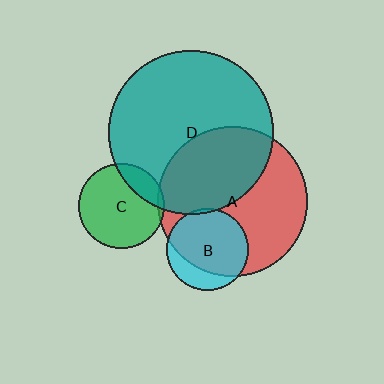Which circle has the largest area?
Circle D (teal).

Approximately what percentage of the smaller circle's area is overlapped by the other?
Approximately 40%.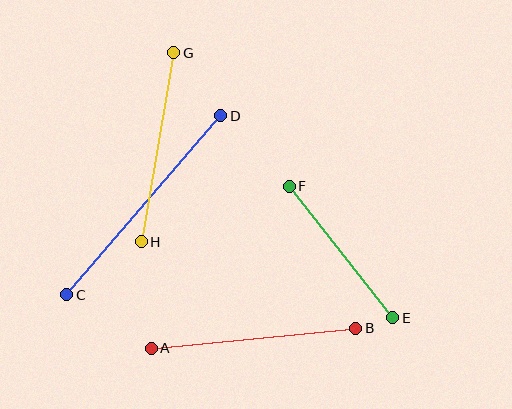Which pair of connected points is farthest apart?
Points C and D are farthest apart.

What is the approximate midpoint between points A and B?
The midpoint is at approximately (253, 338) pixels.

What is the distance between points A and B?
The distance is approximately 206 pixels.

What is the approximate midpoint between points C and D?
The midpoint is at approximately (144, 205) pixels.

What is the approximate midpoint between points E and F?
The midpoint is at approximately (341, 252) pixels.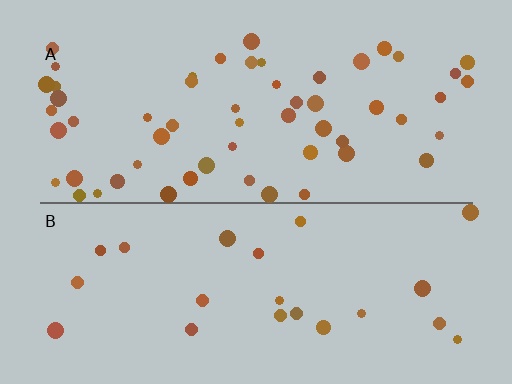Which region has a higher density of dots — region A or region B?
A (the top).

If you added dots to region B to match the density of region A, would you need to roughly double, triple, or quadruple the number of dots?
Approximately triple.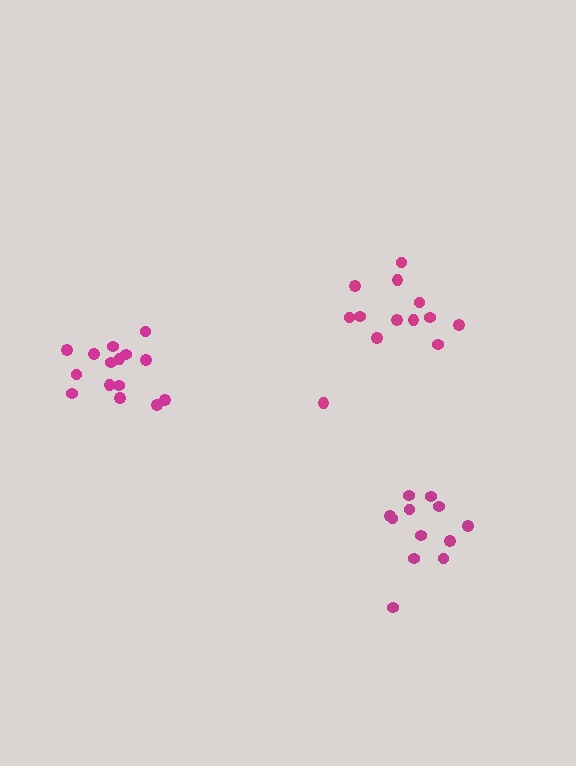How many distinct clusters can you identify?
There are 3 distinct clusters.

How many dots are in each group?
Group 1: 13 dots, Group 2: 12 dots, Group 3: 16 dots (41 total).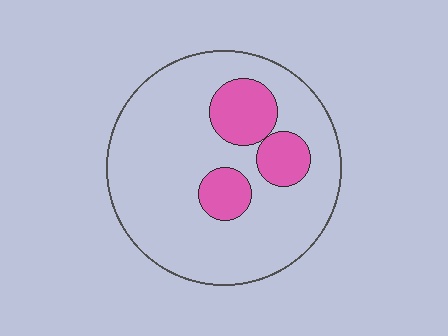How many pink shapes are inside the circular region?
3.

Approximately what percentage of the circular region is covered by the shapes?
Approximately 20%.